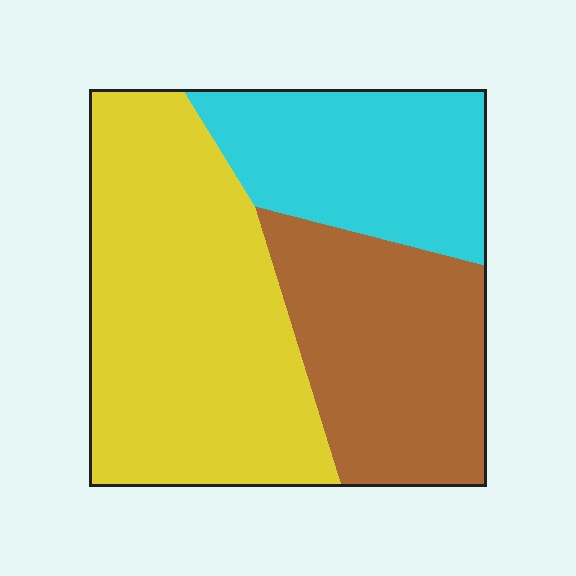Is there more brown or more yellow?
Yellow.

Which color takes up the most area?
Yellow, at roughly 45%.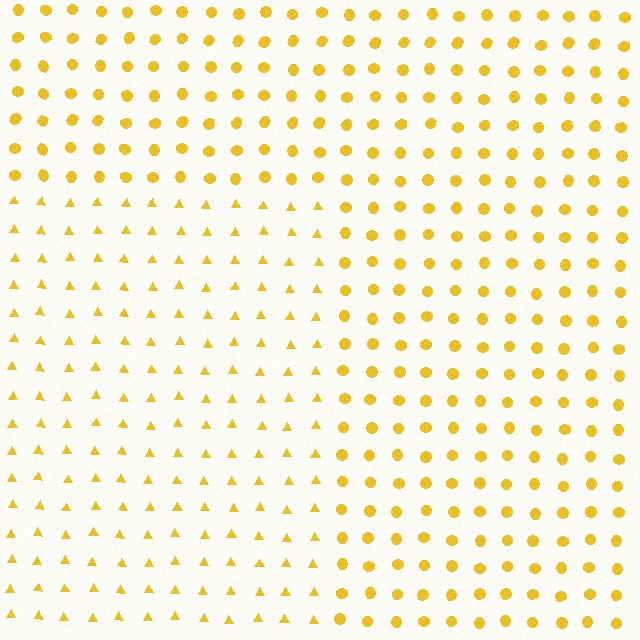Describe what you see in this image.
The image is filled with small yellow elements arranged in a uniform grid. A rectangle-shaped region contains triangles, while the surrounding area contains circles. The boundary is defined purely by the change in element shape.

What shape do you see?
I see a rectangle.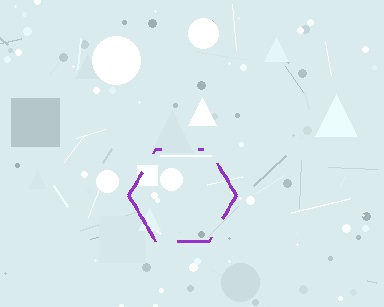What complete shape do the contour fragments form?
The contour fragments form a hexagon.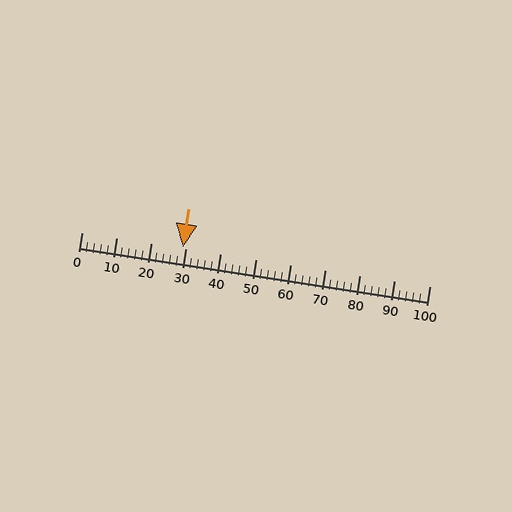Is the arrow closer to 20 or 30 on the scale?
The arrow is closer to 30.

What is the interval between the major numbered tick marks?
The major tick marks are spaced 10 units apart.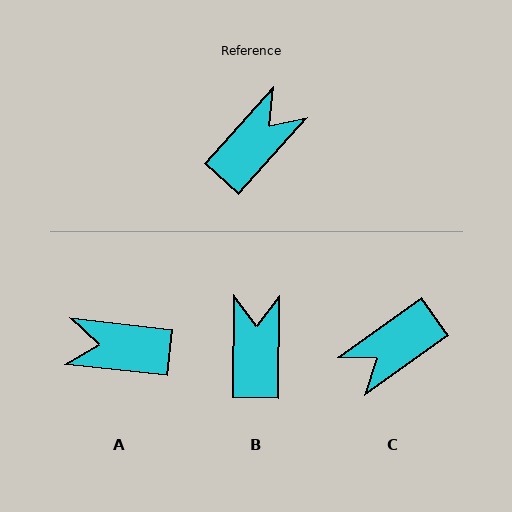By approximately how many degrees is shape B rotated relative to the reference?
Approximately 41 degrees counter-clockwise.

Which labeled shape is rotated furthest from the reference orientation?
C, about 168 degrees away.